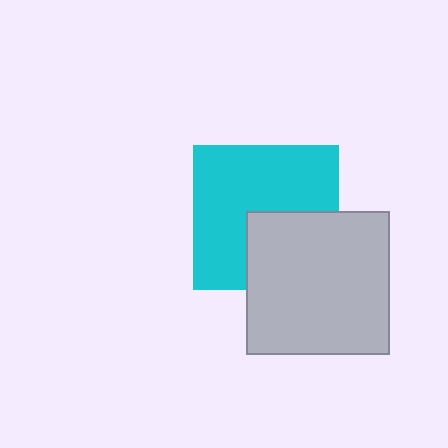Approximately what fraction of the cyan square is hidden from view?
Roughly 35% of the cyan square is hidden behind the light gray square.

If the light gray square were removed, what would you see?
You would see the complete cyan square.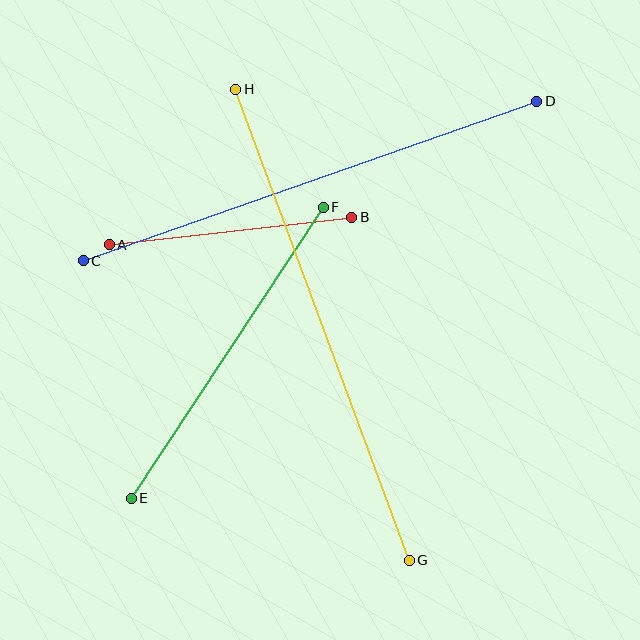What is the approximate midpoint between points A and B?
The midpoint is at approximately (230, 231) pixels.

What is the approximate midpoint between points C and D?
The midpoint is at approximately (310, 181) pixels.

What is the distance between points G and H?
The distance is approximately 502 pixels.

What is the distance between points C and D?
The distance is approximately 480 pixels.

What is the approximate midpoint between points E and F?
The midpoint is at approximately (227, 353) pixels.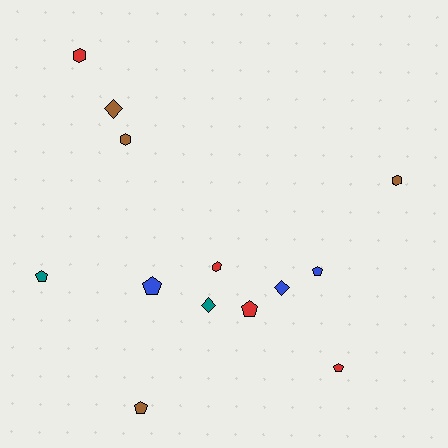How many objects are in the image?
There are 13 objects.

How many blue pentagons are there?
There are 2 blue pentagons.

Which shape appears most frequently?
Pentagon, with 6 objects.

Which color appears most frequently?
Red, with 4 objects.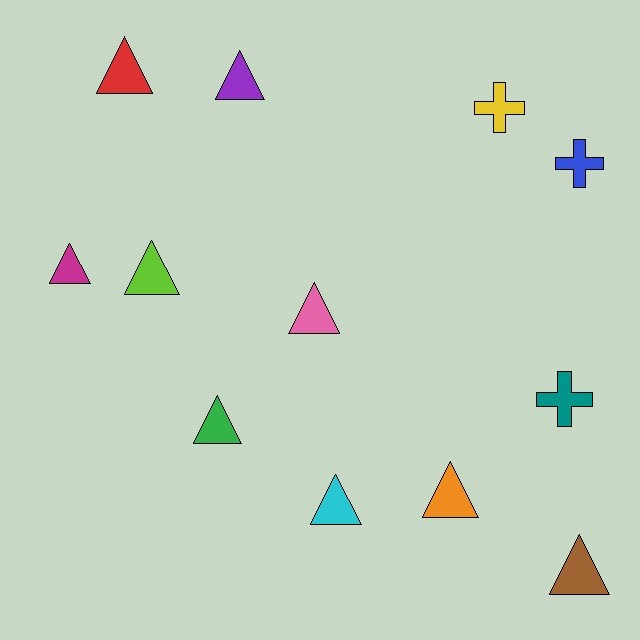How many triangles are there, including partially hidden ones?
There are 9 triangles.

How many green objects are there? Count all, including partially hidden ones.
There is 1 green object.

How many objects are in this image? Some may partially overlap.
There are 12 objects.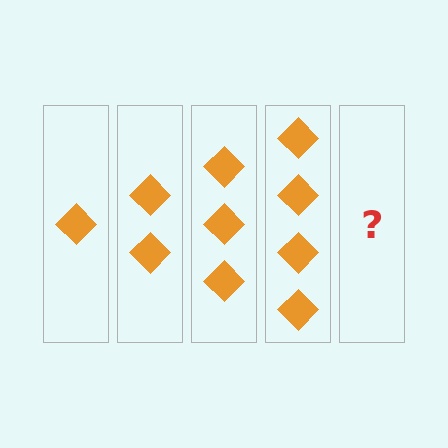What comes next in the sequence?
The next element should be 5 diamonds.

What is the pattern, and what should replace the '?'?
The pattern is that each step adds one more diamond. The '?' should be 5 diamonds.